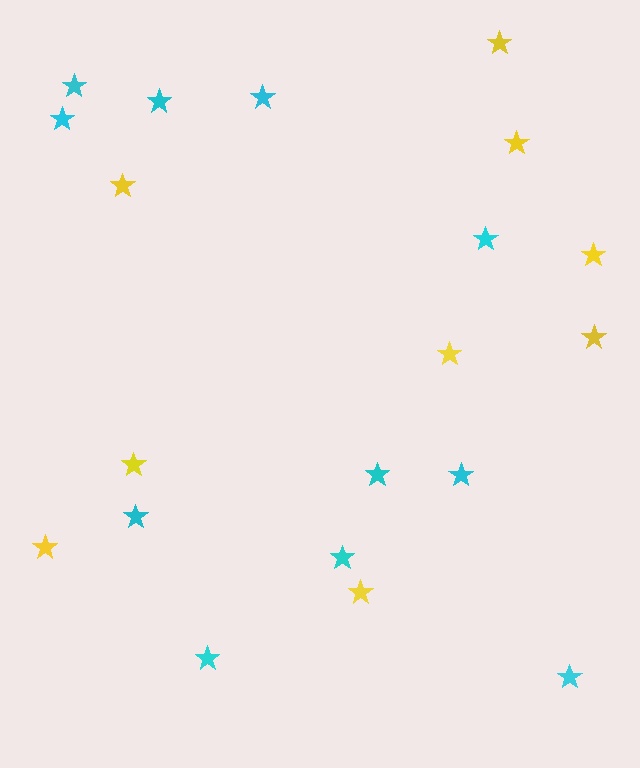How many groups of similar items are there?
There are 2 groups: one group of yellow stars (9) and one group of cyan stars (11).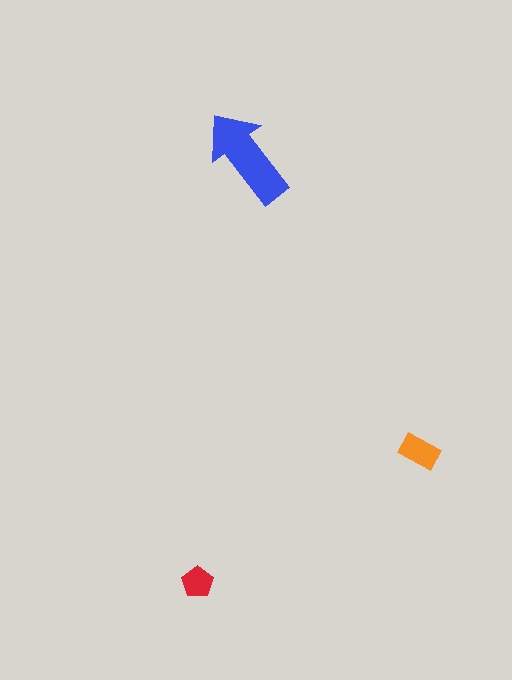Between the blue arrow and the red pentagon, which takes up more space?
The blue arrow.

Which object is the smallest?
The red pentagon.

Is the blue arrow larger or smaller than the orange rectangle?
Larger.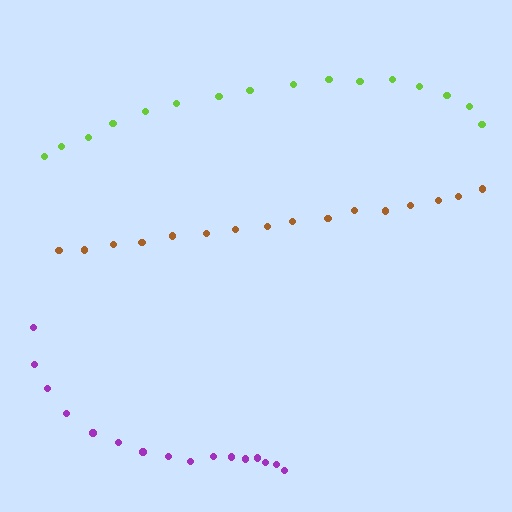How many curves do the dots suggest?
There are 3 distinct paths.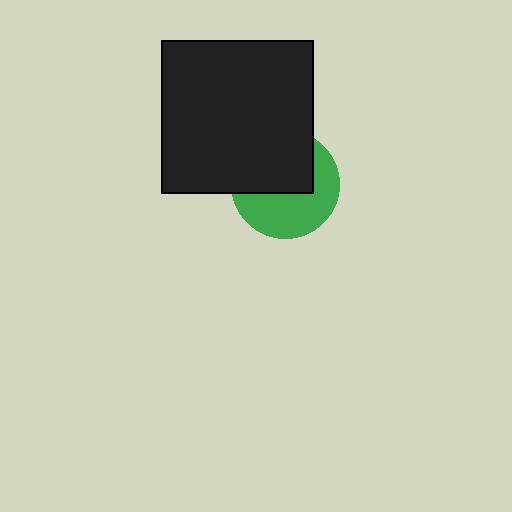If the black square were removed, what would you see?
You would see the complete green circle.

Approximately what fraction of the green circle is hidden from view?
Roughly 49% of the green circle is hidden behind the black square.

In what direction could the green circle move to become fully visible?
The green circle could move down. That would shift it out from behind the black square entirely.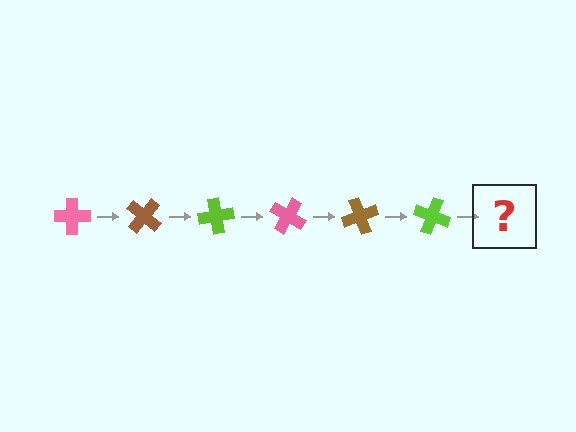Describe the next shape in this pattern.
It should be a pink cross, rotated 240 degrees from the start.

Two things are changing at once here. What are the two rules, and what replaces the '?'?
The two rules are that it rotates 40 degrees each step and the color cycles through pink, brown, and lime. The '?' should be a pink cross, rotated 240 degrees from the start.